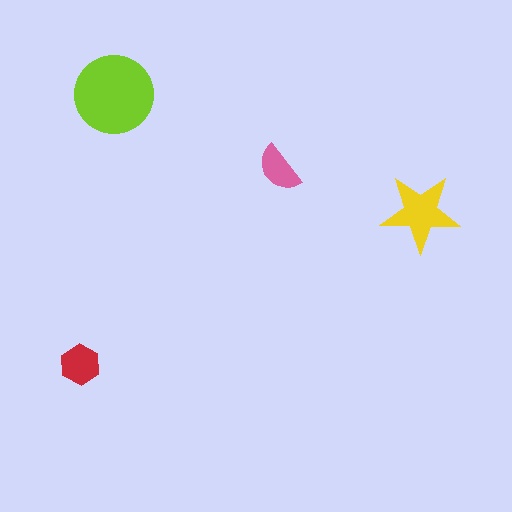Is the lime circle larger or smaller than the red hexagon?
Larger.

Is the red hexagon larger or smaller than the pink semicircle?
Larger.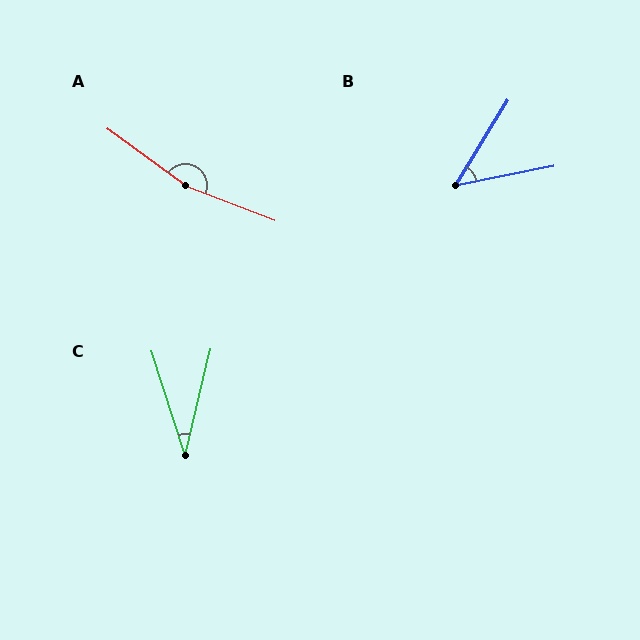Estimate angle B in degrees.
Approximately 47 degrees.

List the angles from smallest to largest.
C (31°), B (47°), A (165°).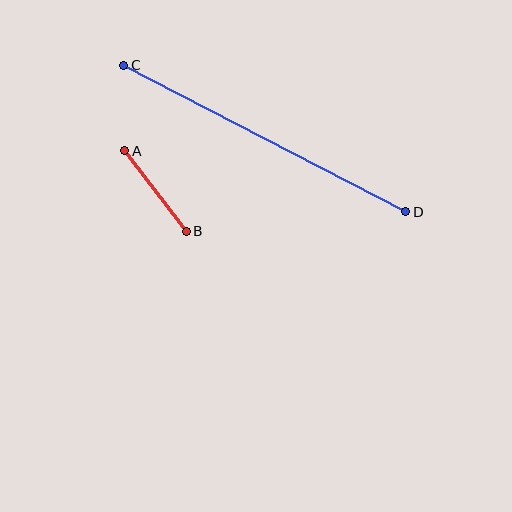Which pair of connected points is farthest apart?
Points C and D are farthest apart.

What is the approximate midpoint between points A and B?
The midpoint is at approximately (155, 191) pixels.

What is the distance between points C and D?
The distance is approximately 318 pixels.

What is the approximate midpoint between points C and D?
The midpoint is at approximately (265, 138) pixels.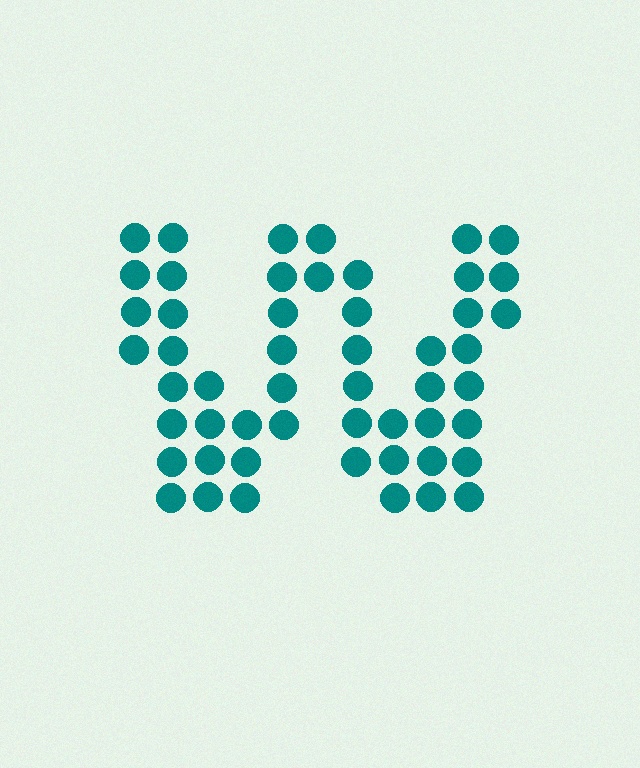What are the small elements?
The small elements are circles.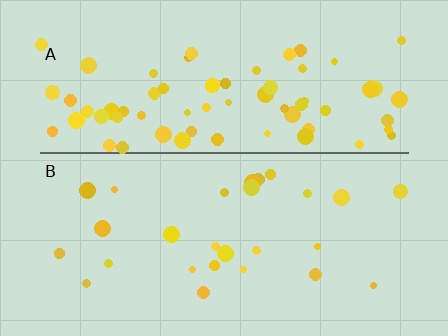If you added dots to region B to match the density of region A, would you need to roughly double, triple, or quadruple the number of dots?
Approximately triple.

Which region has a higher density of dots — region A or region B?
A (the top).